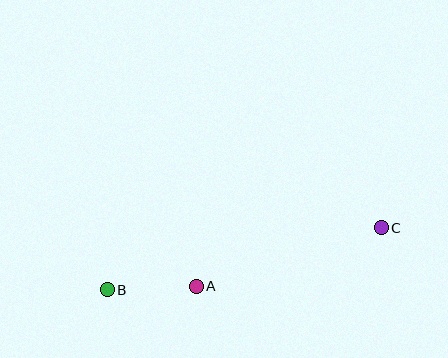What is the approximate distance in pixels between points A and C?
The distance between A and C is approximately 194 pixels.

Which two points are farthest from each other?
Points B and C are farthest from each other.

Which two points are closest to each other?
Points A and B are closest to each other.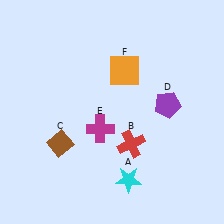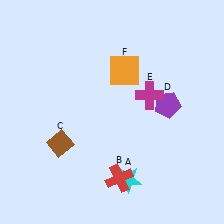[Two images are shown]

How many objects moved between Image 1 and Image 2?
2 objects moved between the two images.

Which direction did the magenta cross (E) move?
The magenta cross (E) moved right.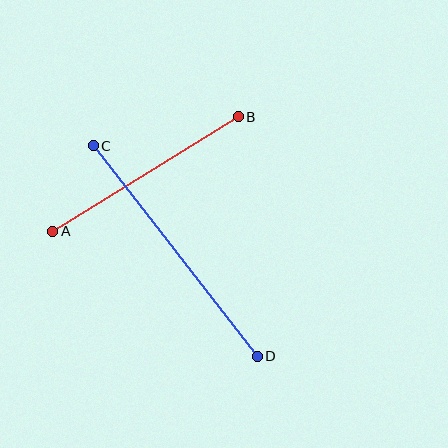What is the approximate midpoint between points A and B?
The midpoint is at approximately (145, 174) pixels.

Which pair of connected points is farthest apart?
Points C and D are farthest apart.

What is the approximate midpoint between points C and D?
The midpoint is at approximately (175, 251) pixels.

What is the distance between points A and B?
The distance is approximately 218 pixels.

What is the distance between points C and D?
The distance is approximately 267 pixels.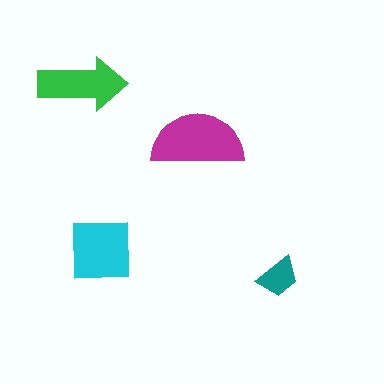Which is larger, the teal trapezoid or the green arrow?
The green arrow.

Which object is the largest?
The magenta semicircle.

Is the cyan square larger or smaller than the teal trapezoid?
Larger.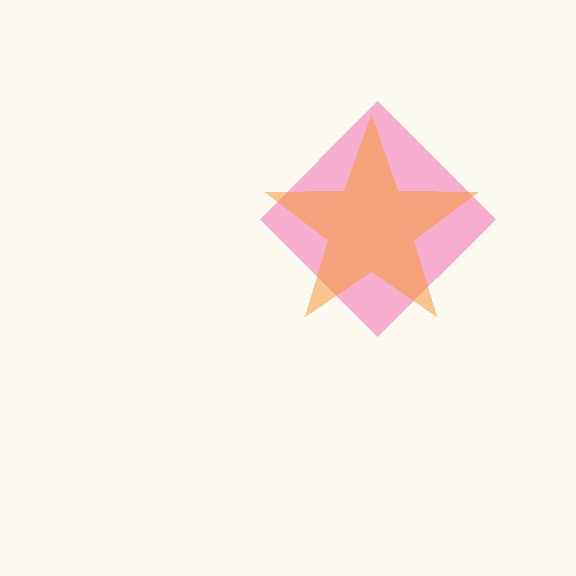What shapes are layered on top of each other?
The layered shapes are: a pink diamond, an orange star.